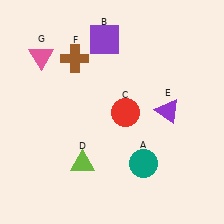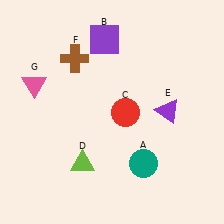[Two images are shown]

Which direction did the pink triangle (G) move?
The pink triangle (G) moved down.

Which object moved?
The pink triangle (G) moved down.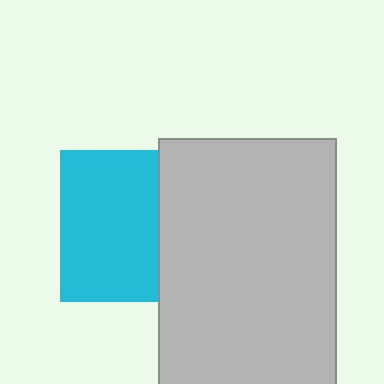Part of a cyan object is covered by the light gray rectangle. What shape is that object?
It is a square.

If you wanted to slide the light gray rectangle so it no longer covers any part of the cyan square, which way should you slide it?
Slide it right — that is the most direct way to separate the two shapes.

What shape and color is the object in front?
The object in front is a light gray rectangle.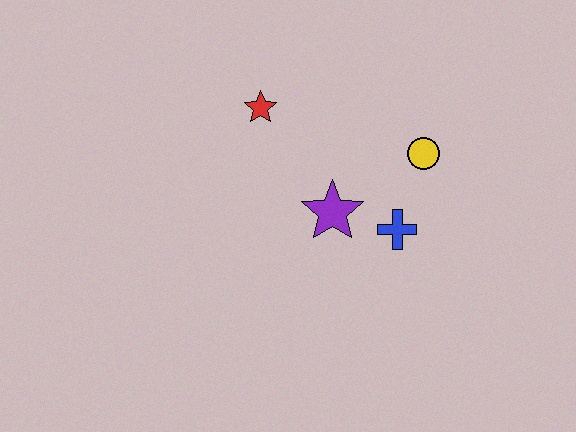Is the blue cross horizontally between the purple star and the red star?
No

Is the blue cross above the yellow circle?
No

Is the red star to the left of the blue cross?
Yes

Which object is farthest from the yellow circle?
The red star is farthest from the yellow circle.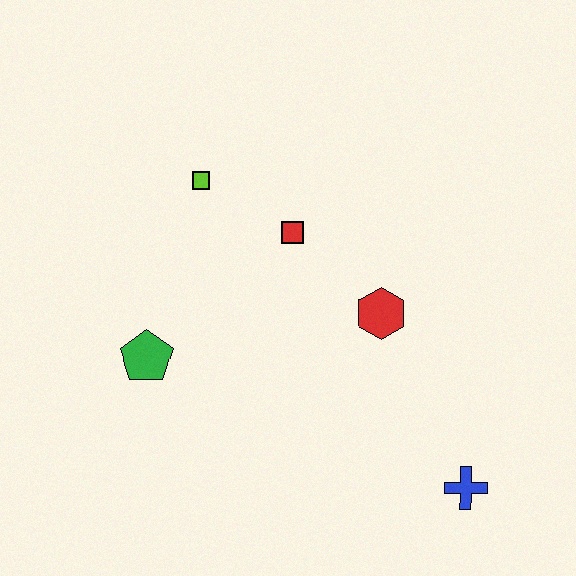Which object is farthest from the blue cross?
The lime square is farthest from the blue cross.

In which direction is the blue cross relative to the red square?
The blue cross is below the red square.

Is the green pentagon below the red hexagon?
Yes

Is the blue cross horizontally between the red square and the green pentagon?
No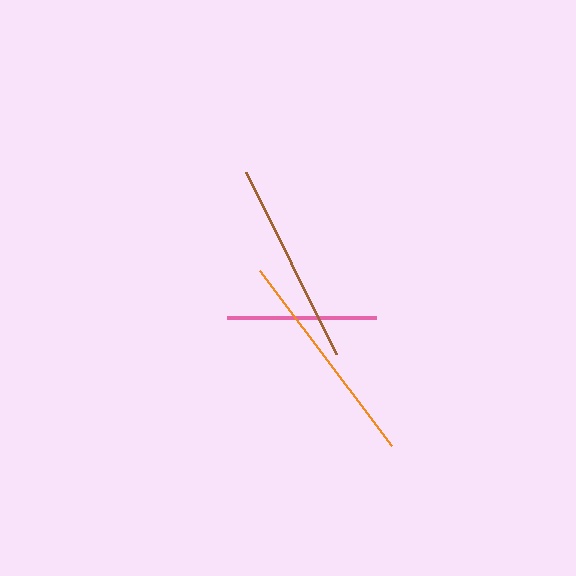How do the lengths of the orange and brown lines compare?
The orange and brown lines are approximately the same length.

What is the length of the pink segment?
The pink segment is approximately 148 pixels long.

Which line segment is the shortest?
The pink line is the shortest at approximately 148 pixels.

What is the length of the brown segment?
The brown segment is approximately 203 pixels long.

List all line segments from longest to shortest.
From longest to shortest: orange, brown, pink.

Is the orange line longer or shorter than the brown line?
The orange line is longer than the brown line.